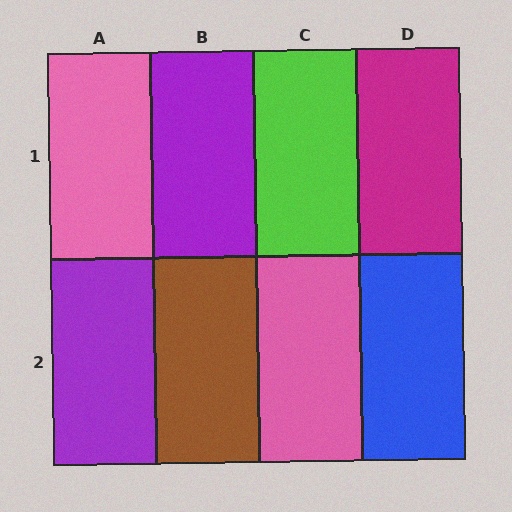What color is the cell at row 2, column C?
Pink.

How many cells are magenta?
1 cell is magenta.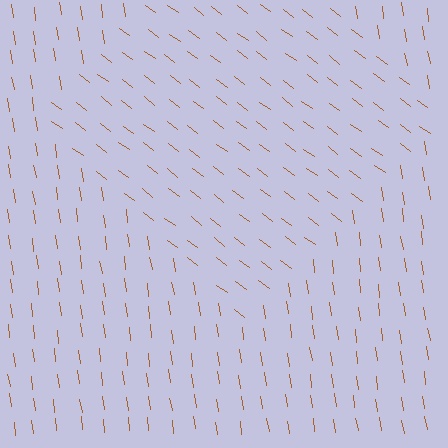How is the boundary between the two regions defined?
The boundary is defined purely by a change in line orientation (approximately 45 degrees difference). All lines are the same color and thickness.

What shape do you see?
I see a diamond.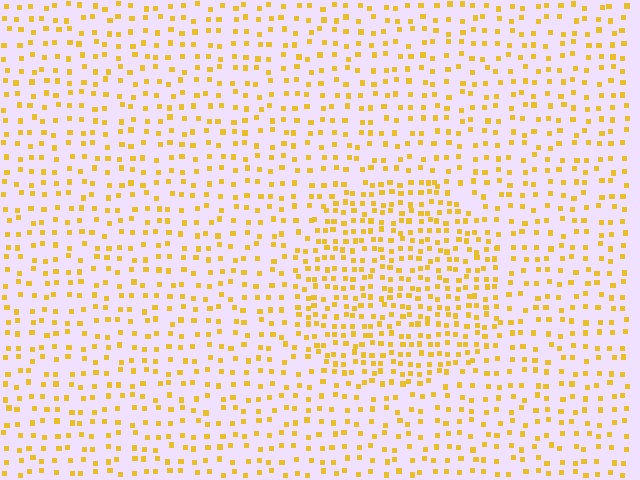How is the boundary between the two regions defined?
The boundary is defined by a change in element density (approximately 1.8x ratio). All elements are the same color, size, and shape.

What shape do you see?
I see a circle.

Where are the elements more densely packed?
The elements are more densely packed inside the circle boundary.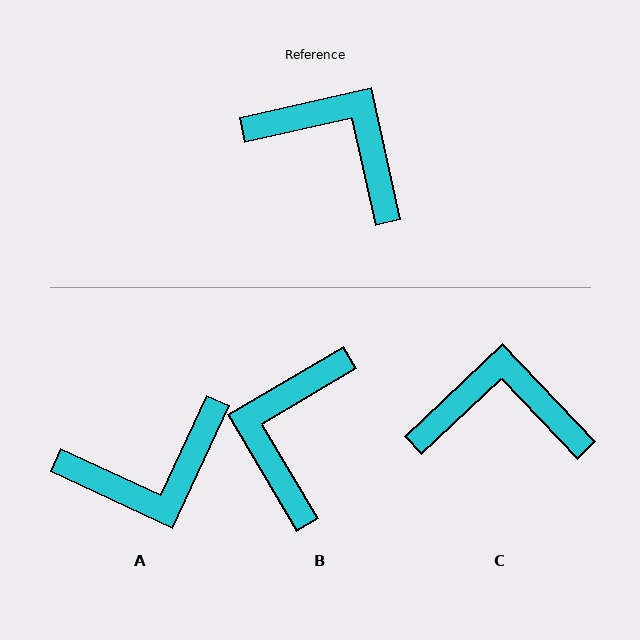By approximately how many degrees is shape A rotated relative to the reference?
Approximately 128 degrees clockwise.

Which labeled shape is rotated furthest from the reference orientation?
A, about 128 degrees away.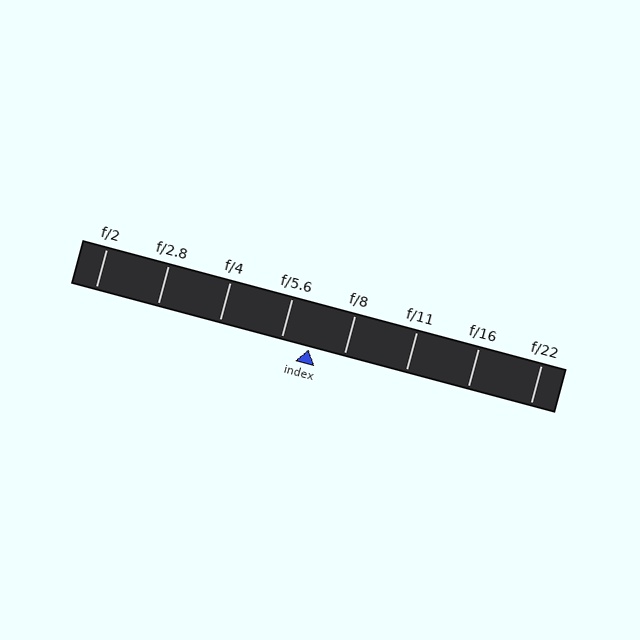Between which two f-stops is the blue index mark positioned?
The index mark is between f/5.6 and f/8.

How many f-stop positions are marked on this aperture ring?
There are 8 f-stop positions marked.